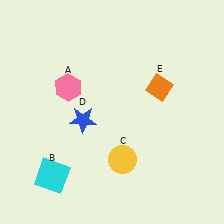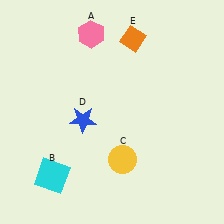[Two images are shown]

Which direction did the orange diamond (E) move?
The orange diamond (E) moved up.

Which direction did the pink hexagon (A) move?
The pink hexagon (A) moved up.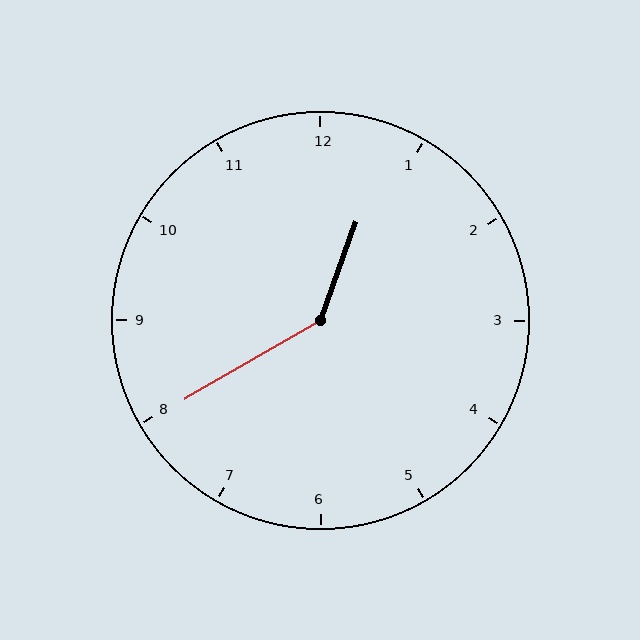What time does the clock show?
12:40.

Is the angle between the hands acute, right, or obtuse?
It is obtuse.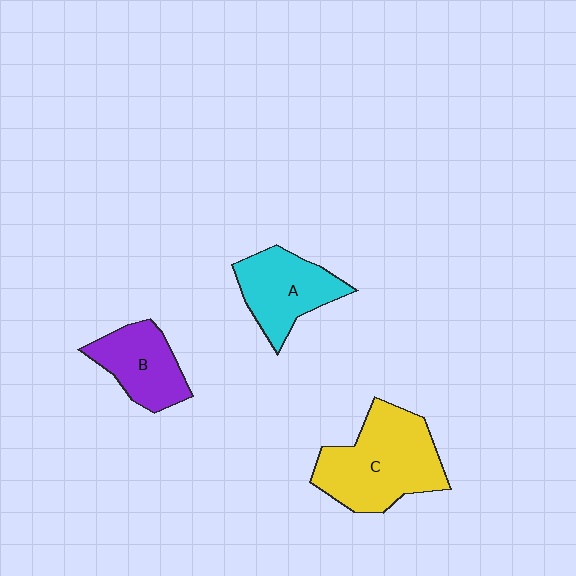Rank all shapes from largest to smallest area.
From largest to smallest: C (yellow), A (cyan), B (purple).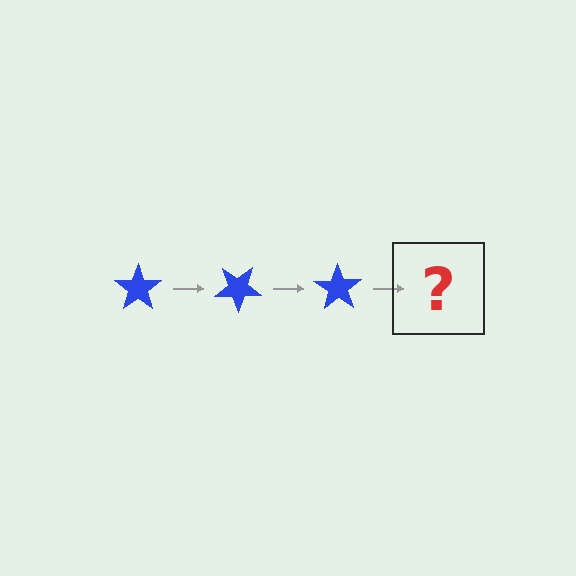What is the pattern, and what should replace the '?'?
The pattern is that the star rotates 35 degrees each step. The '?' should be a blue star rotated 105 degrees.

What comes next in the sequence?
The next element should be a blue star rotated 105 degrees.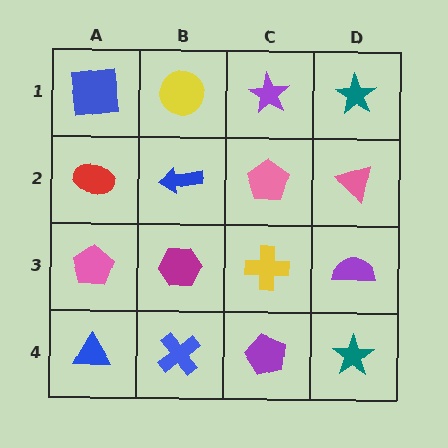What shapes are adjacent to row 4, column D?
A purple semicircle (row 3, column D), a purple pentagon (row 4, column C).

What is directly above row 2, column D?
A teal star.